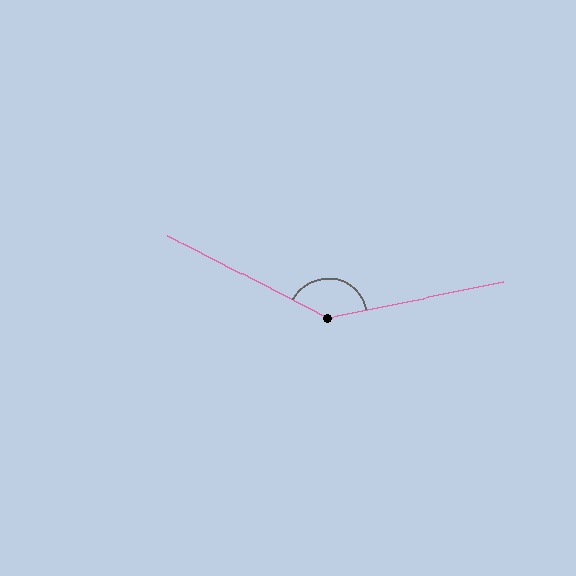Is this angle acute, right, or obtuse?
It is obtuse.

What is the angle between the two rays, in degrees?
Approximately 141 degrees.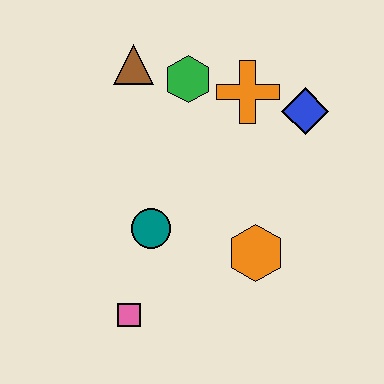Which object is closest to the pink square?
The teal circle is closest to the pink square.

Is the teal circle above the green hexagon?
No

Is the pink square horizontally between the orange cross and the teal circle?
No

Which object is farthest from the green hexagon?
The pink square is farthest from the green hexagon.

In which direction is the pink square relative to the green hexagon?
The pink square is below the green hexagon.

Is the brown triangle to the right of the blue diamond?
No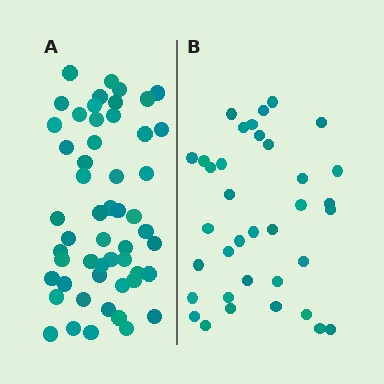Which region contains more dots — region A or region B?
Region A (the left region) has more dots.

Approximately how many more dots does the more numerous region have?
Region A has approximately 15 more dots than region B.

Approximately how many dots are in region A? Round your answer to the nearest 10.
About 50 dots. (The exact count is 53, which rounds to 50.)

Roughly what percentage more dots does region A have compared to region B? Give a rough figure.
About 45% more.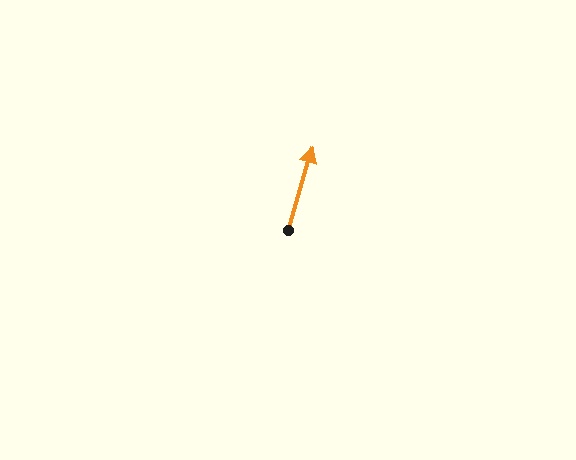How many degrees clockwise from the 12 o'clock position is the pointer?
Approximately 16 degrees.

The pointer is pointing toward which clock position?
Roughly 1 o'clock.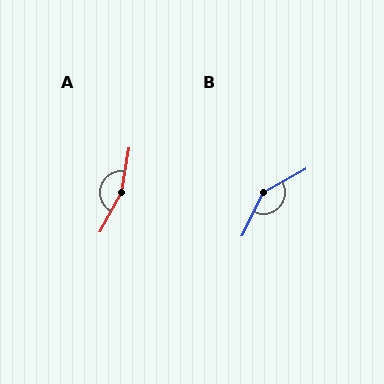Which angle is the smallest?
B, at approximately 145 degrees.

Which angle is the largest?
A, at approximately 161 degrees.